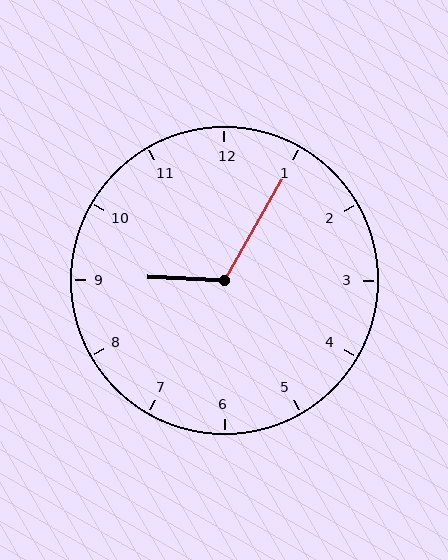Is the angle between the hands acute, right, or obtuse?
It is obtuse.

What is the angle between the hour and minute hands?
Approximately 118 degrees.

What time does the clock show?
9:05.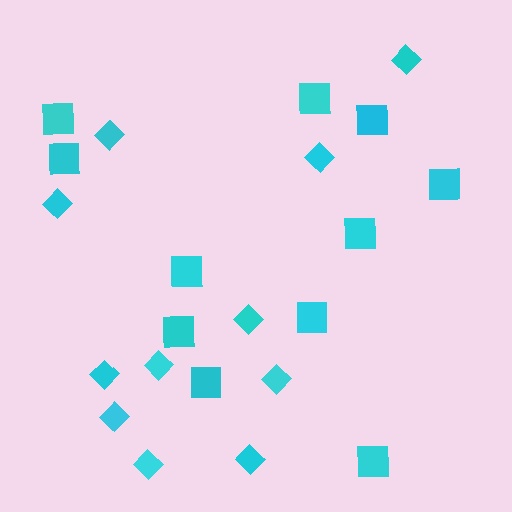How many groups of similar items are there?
There are 2 groups: one group of squares (11) and one group of diamonds (11).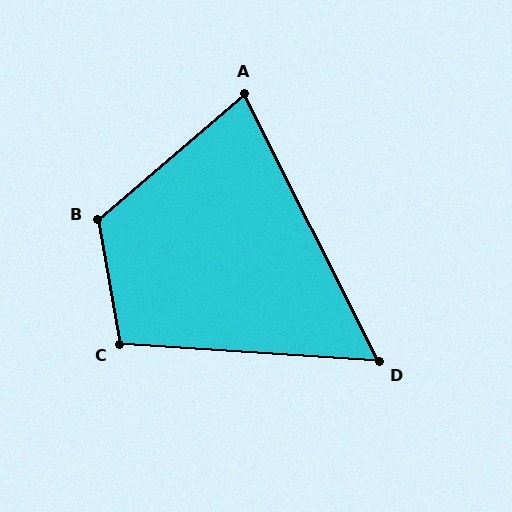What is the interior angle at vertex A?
Approximately 76 degrees (acute).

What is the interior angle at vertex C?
Approximately 104 degrees (obtuse).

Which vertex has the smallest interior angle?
D, at approximately 59 degrees.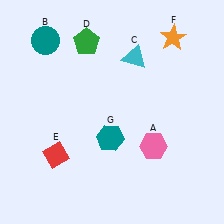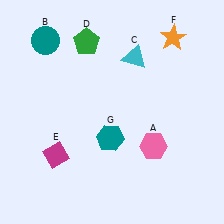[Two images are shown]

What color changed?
The diamond (E) changed from red in Image 1 to magenta in Image 2.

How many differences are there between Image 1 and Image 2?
There is 1 difference between the two images.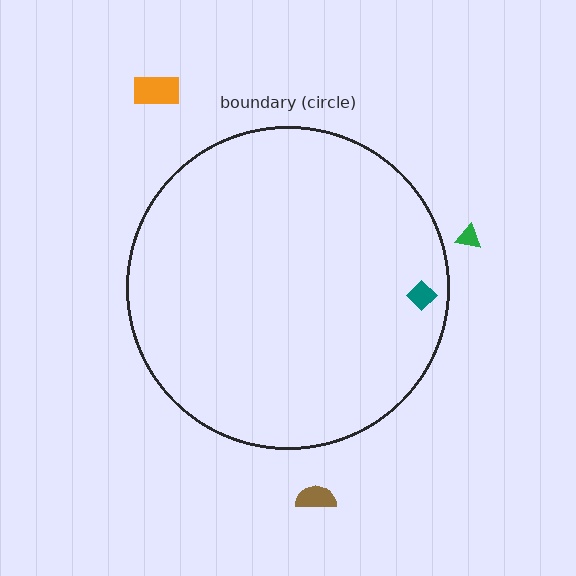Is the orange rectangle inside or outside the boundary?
Outside.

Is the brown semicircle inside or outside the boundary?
Outside.